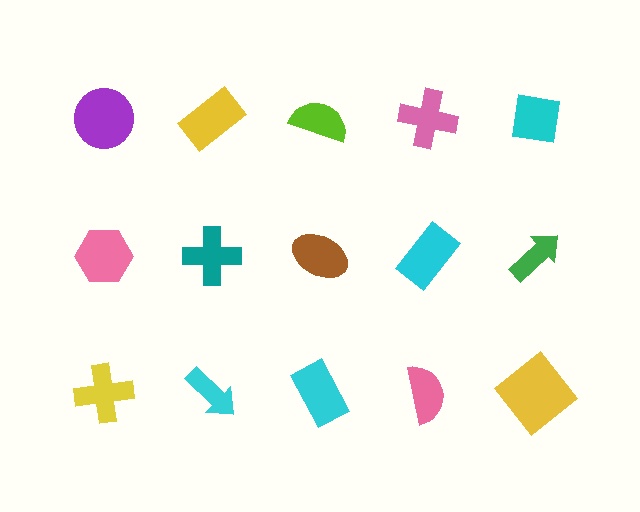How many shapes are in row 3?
5 shapes.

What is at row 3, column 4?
A pink semicircle.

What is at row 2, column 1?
A pink hexagon.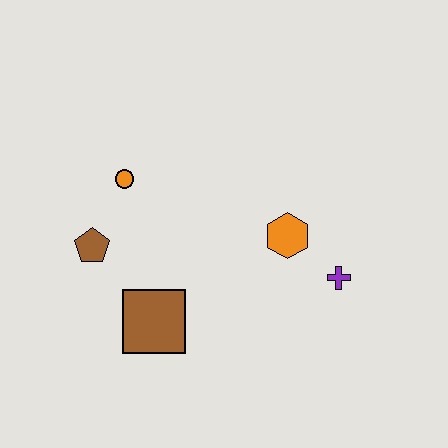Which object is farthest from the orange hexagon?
The brown pentagon is farthest from the orange hexagon.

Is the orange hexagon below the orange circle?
Yes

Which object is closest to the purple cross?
The orange hexagon is closest to the purple cross.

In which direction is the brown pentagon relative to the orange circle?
The brown pentagon is below the orange circle.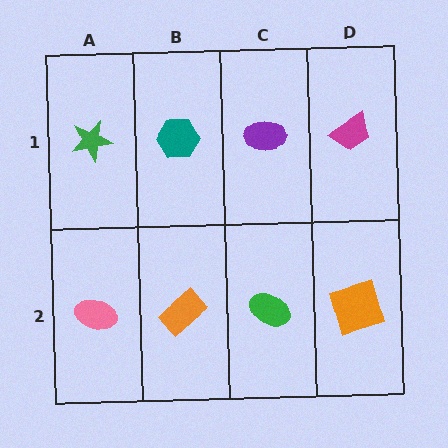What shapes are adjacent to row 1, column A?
A pink ellipse (row 2, column A), a teal hexagon (row 1, column B).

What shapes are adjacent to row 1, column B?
An orange rectangle (row 2, column B), a green star (row 1, column A), a purple ellipse (row 1, column C).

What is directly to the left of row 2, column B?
A pink ellipse.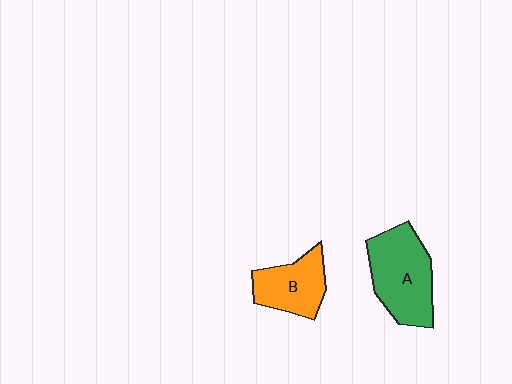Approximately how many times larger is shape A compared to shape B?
Approximately 1.4 times.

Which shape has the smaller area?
Shape B (orange).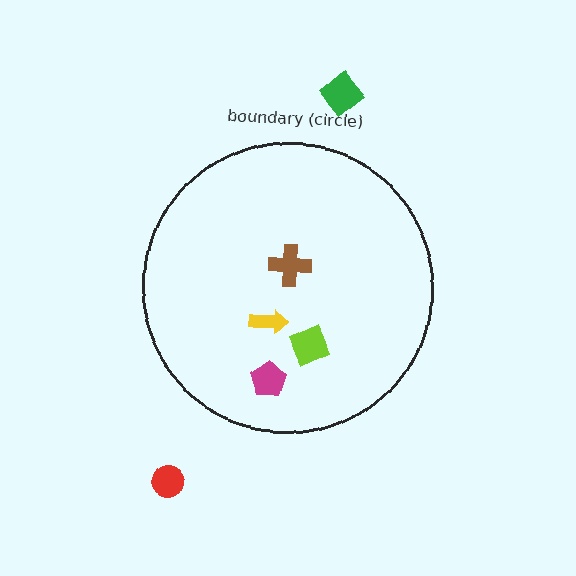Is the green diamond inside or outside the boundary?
Outside.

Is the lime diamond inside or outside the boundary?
Inside.